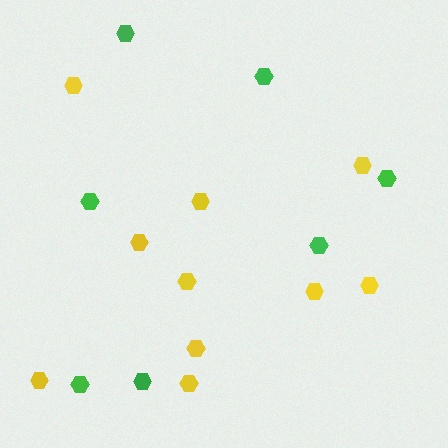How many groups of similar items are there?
There are 2 groups: one group of yellow hexagons (10) and one group of green hexagons (7).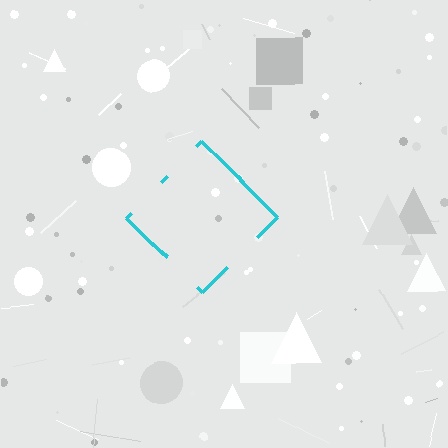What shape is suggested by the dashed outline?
The dashed outline suggests a diamond.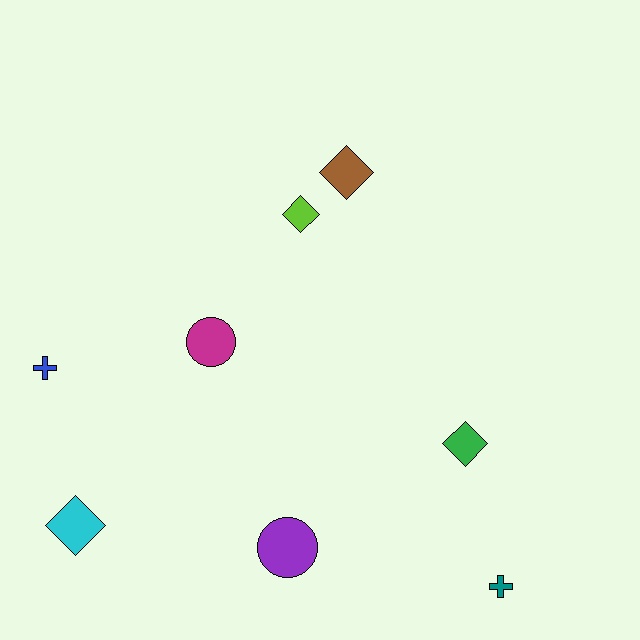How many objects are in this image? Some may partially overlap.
There are 8 objects.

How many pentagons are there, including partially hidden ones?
There are no pentagons.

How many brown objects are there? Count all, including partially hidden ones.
There is 1 brown object.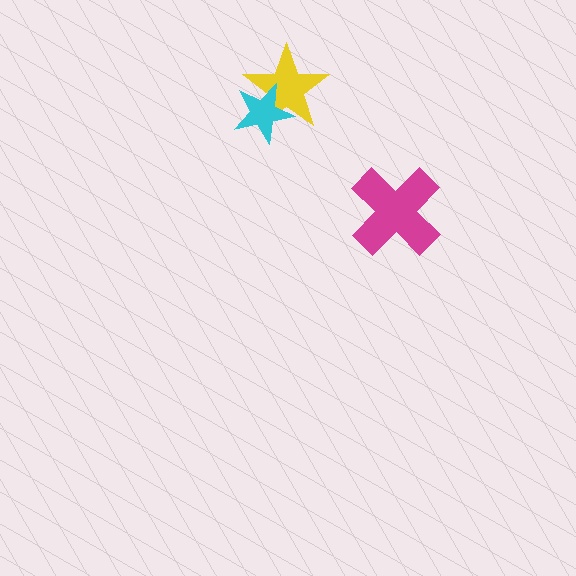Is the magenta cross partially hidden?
No, no other shape covers it.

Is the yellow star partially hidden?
Yes, it is partially covered by another shape.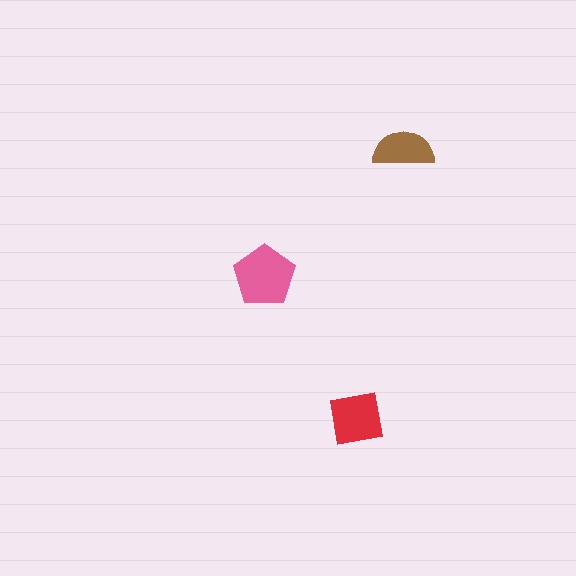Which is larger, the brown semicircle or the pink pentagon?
The pink pentagon.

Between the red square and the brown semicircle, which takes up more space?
The red square.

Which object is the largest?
The pink pentagon.